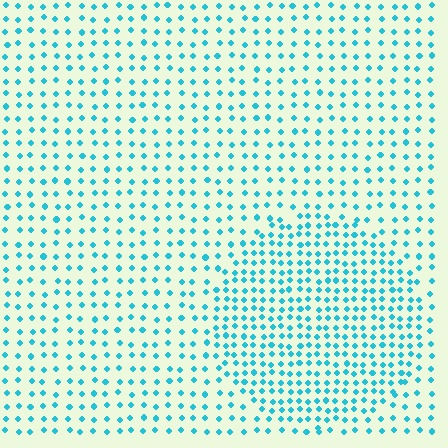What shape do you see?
I see a circle.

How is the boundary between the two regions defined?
The boundary is defined by a change in element density (approximately 1.8x ratio). All elements are the same color, size, and shape.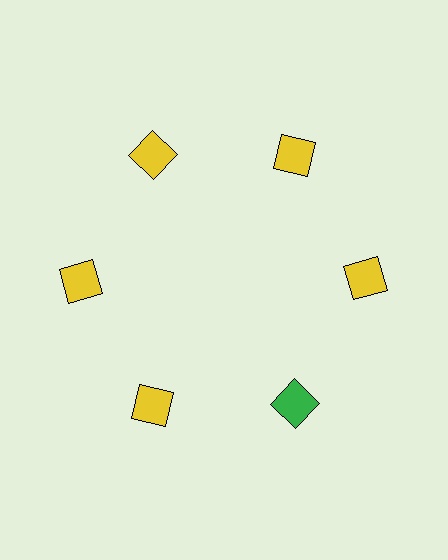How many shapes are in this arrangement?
There are 6 shapes arranged in a ring pattern.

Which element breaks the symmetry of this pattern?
The green diamond at roughly the 5 o'clock position breaks the symmetry. All other shapes are yellow diamonds.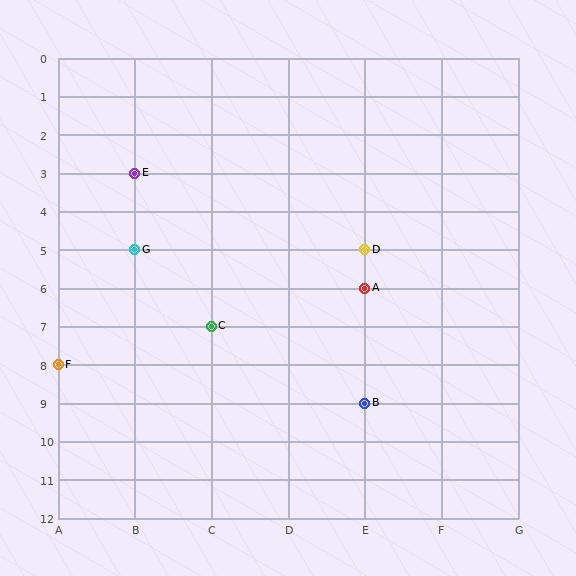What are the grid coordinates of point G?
Point G is at grid coordinates (B, 5).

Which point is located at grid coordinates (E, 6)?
Point A is at (E, 6).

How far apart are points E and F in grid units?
Points E and F are 1 column and 5 rows apart (about 5.1 grid units diagonally).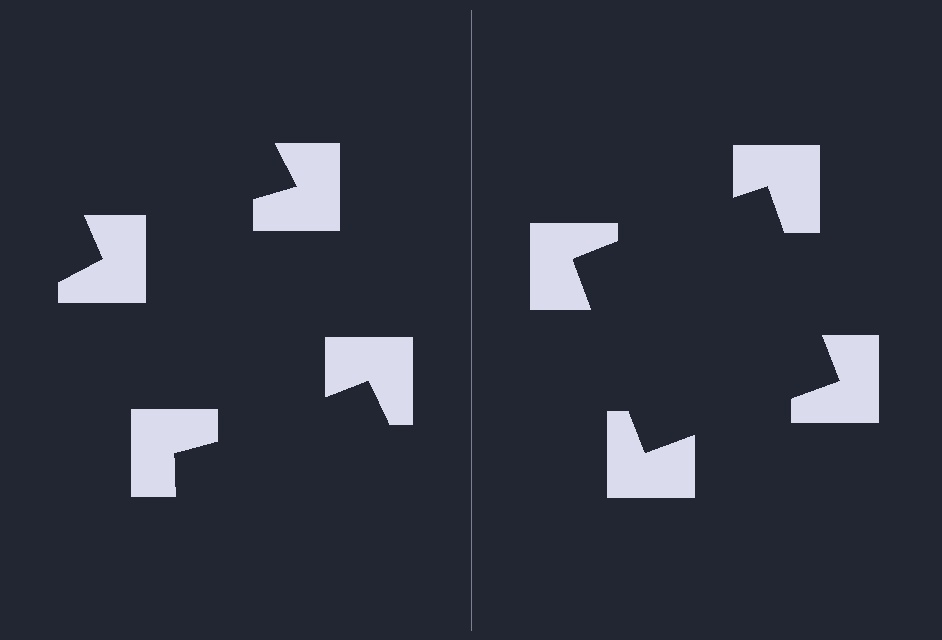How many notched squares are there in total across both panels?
8 — 4 on each side.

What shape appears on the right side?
An illusory square.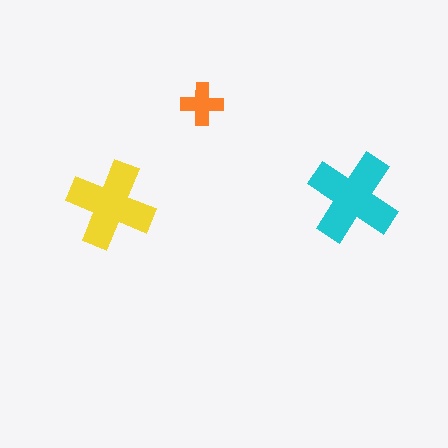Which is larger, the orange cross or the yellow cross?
The yellow one.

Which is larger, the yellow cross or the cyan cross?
The cyan one.